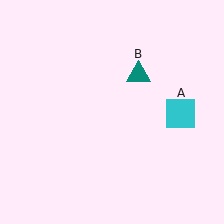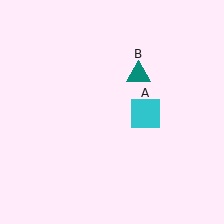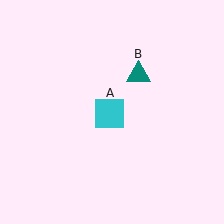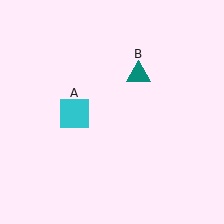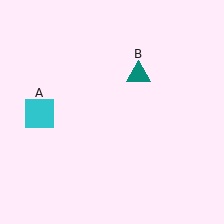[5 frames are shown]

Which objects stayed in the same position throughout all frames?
Teal triangle (object B) remained stationary.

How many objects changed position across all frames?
1 object changed position: cyan square (object A).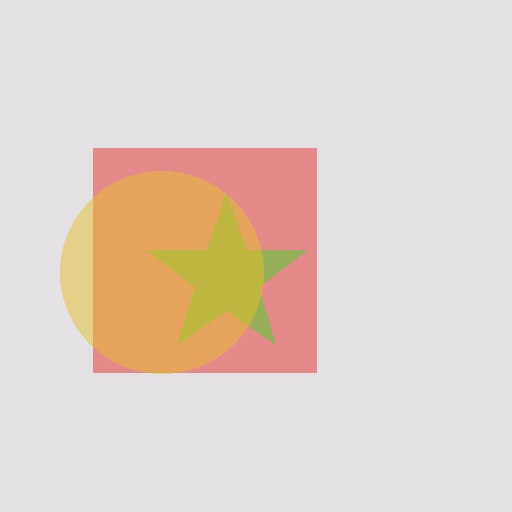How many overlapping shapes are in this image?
There are 3 overlapping shapes in the image.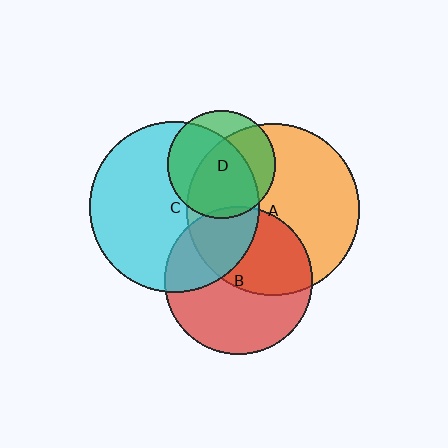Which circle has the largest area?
Circle A (orange).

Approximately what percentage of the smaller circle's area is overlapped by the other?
Approximately 30%.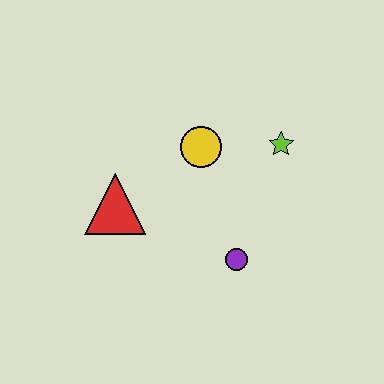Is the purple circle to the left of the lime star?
Yes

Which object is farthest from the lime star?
The red triangle is farthest from the lime star.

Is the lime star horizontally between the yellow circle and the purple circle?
No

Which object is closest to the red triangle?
The yellow circle is closest to the red triangle.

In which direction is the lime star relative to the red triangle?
The lime star is to the right of the red triangle.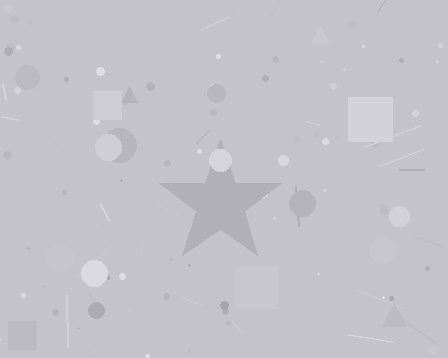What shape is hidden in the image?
A star is hidden in the image.